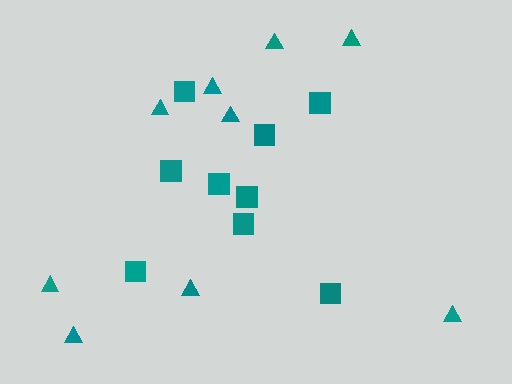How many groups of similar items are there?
There are 2 groups: one group of squares (9) and one group of triangles (9).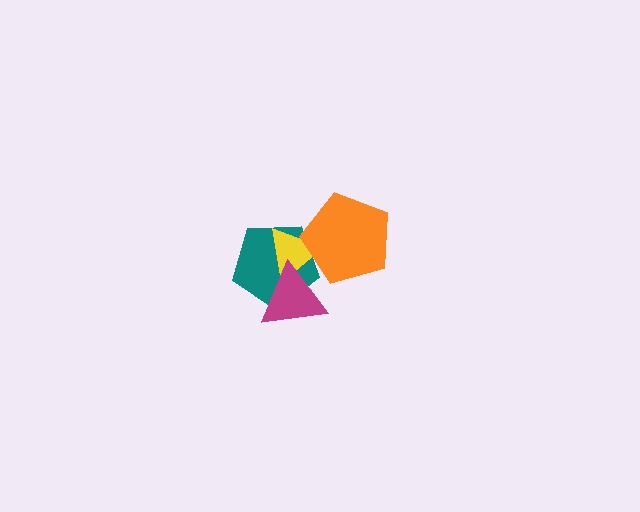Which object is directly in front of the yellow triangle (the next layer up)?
The magenta triangle is directly in front of the yellow triangle.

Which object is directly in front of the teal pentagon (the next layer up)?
The yellow triangle is directly in front of the teal pentagon.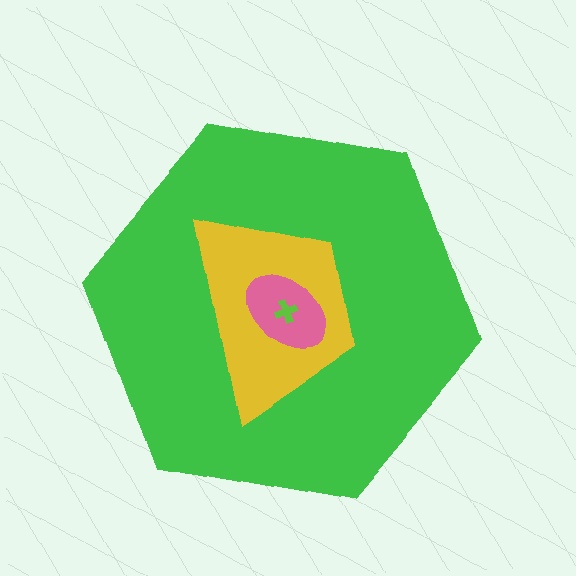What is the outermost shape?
The green hexagon.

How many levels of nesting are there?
4.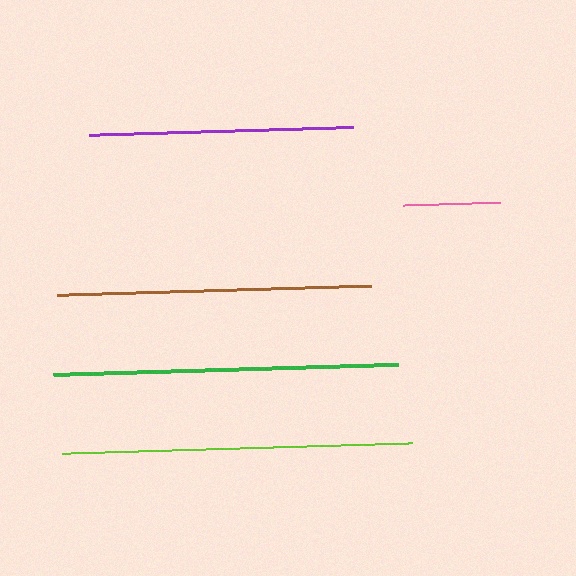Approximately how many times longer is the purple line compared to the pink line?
The purple line is approximately 2.7 times the length of the pink line.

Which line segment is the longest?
The lime line is the longest at approximately 350 pixels.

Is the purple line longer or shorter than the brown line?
The brown line is longer than the purple line.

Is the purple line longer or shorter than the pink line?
The purple line is longer than the pink line.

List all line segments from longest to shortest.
From longest to shortest: lime, green, brown, purple, pink.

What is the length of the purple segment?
The purple segment is approximately 264 pixels long.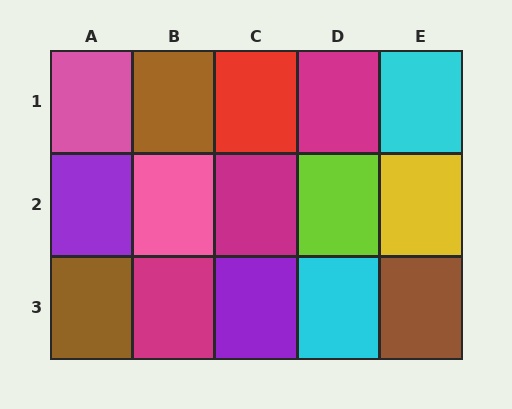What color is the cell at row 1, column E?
Cyan.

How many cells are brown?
3 cells are brown.